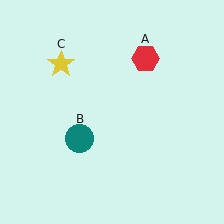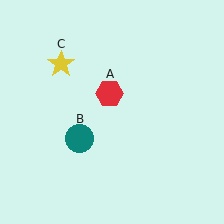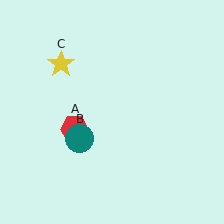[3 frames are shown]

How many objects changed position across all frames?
1 object changed position: red hexagon (object A).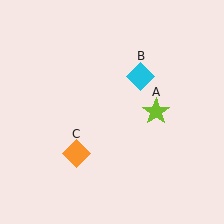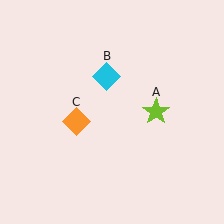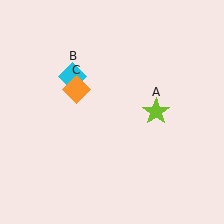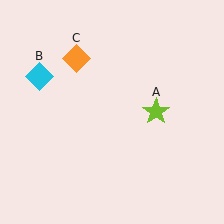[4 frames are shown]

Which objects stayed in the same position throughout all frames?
Lime star (object A) remained stationary.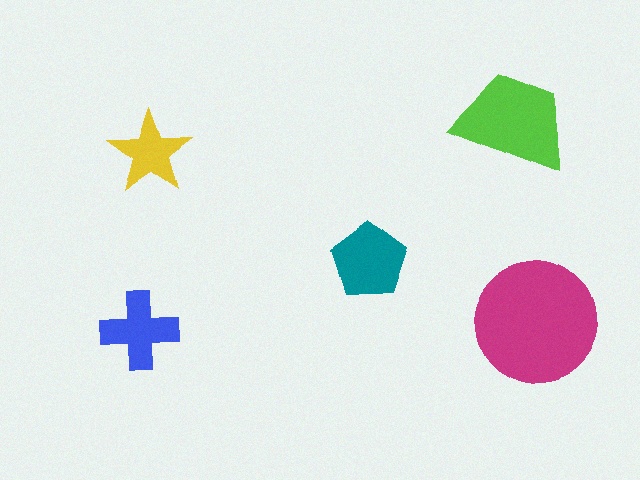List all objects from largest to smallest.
The magenta circle, the lime trapezoid, the teal pentagon, the blue cross, the yellow star.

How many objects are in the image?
There are 5 objects in the image.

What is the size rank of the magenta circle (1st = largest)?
1st.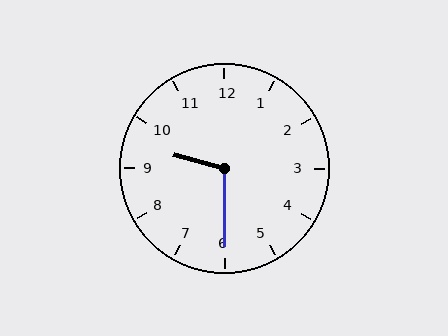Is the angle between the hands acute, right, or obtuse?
It is obtuse.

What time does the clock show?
9:30.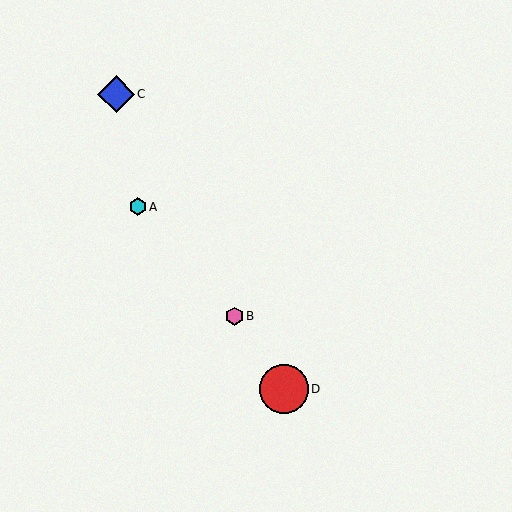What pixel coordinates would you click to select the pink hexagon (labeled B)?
Click at (234, 316) to select the pink hexagon B.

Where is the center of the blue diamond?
The center of the blue diamond is at (116, 94).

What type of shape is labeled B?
Shape B is a pink hexagon.